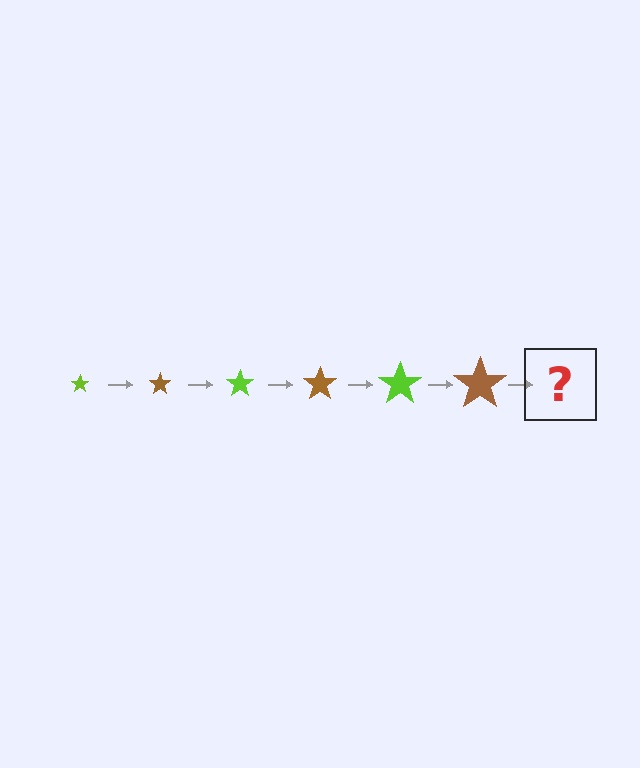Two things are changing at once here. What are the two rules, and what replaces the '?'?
The two rules are that the star grows larger each step and the color cycles through lime and brown. The '?' should be a lime star, larger than the previous one.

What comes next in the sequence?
The next element should be a lime star, larger than the previous one.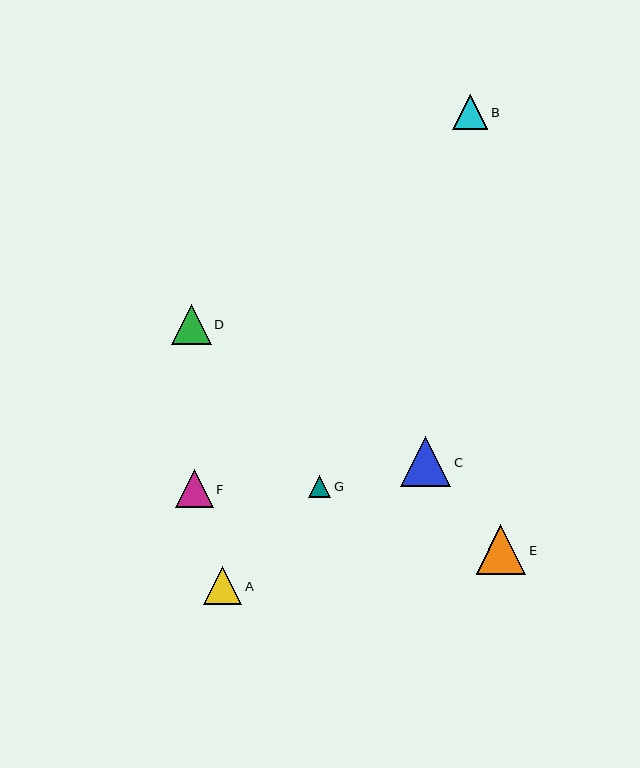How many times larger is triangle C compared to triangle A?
Triangle C is approximately 1.3 times the size of triangle A.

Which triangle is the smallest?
Triangle G is the smallest with a size of approximately 22 pixels.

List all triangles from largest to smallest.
From largest to smallest: C, E, D, A, F, B, G.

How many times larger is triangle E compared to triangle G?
Triangle E is approximately 2.2 times the size of triangle G.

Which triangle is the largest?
Triangle C is the largest with a size of approximately 50 pixels.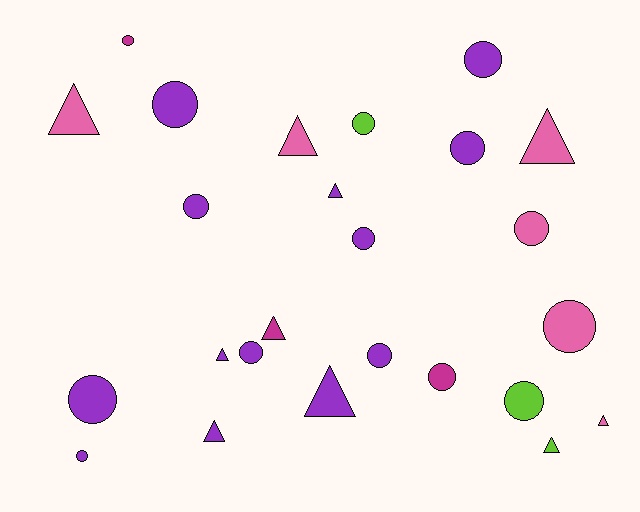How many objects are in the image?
There are 25 objects.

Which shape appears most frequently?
Circle, with 15 objects.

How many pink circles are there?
There are 2 pink circles.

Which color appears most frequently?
Purple, with 13 objects.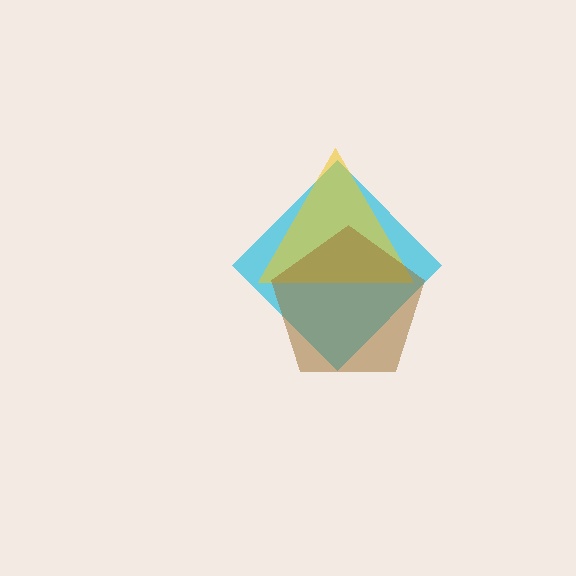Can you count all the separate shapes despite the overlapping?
Yes, there are 3 separate shapes.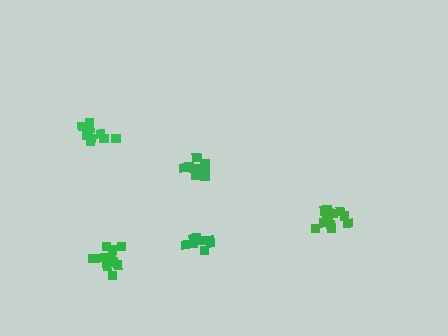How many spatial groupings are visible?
There are 5 spatial groupings.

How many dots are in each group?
Group 1: 10 dots, Group 2: 11 dots, Group 3: 13 dots, Group 4: 10 dots, Group 5: 13 dots (57 total).